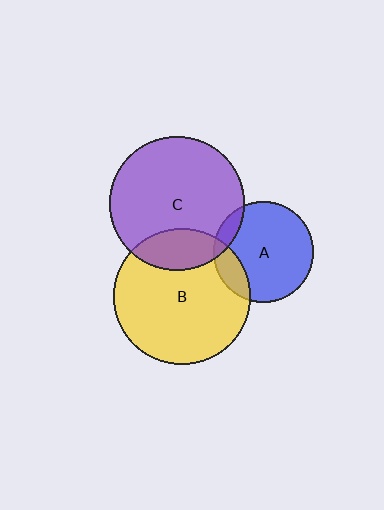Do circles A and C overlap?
Yes.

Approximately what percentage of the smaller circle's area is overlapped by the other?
Approximately 10%.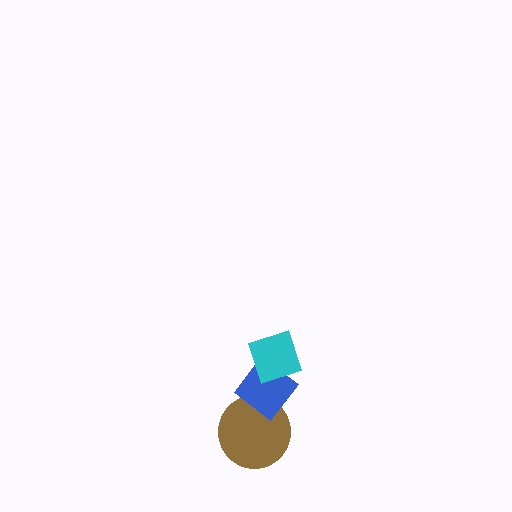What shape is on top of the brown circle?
The blue diamond is on top of the brown circle.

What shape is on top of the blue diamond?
The cyan diamond is on top of the blue diamond.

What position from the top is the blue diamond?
The blue diamond is 2nd from the top.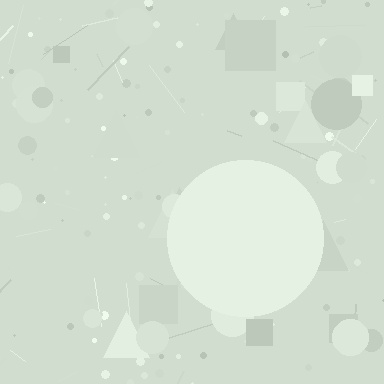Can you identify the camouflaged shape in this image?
The camouflaged shape is a circle.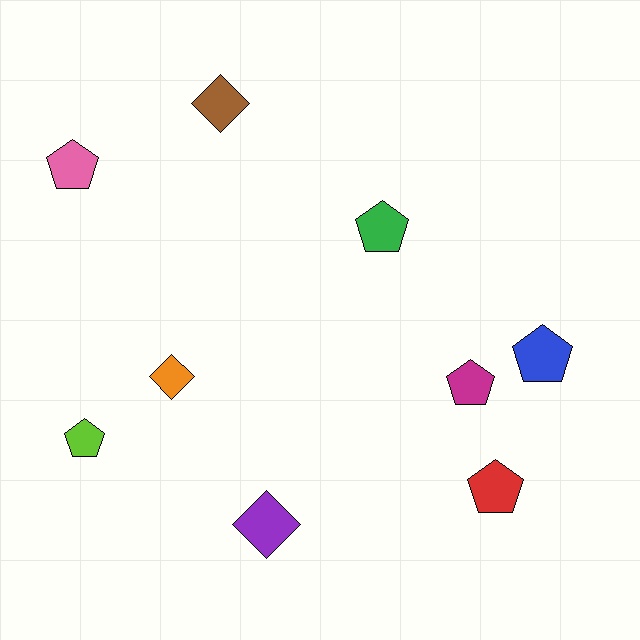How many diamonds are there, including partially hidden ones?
There are 3 diamonds.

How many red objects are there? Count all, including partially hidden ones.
There is 1 red object.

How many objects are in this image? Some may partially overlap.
There are 9 objects.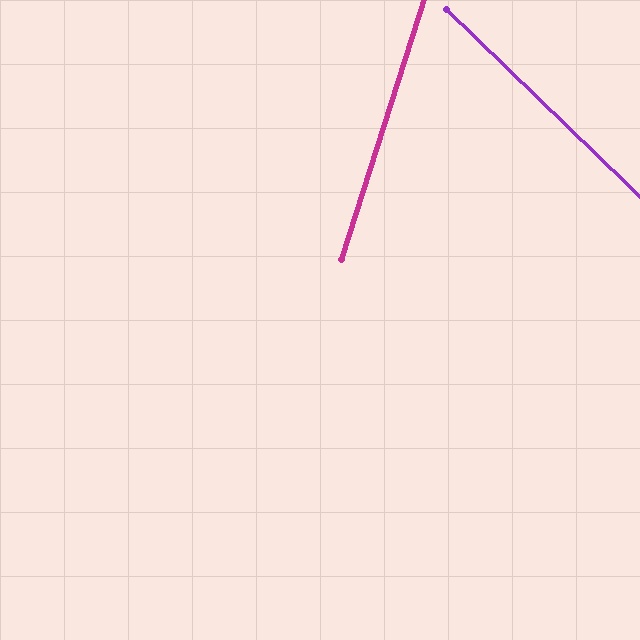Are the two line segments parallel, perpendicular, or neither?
Neither parallel nor perpendicular — they differ by about 64°.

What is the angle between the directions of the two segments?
Approximately 64 degrees.